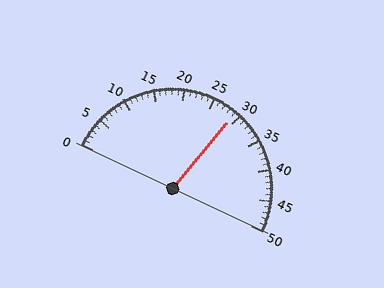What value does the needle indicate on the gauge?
The needle indicates approximately 29.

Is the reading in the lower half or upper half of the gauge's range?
The reading is in the upper half of the range (0 to 50).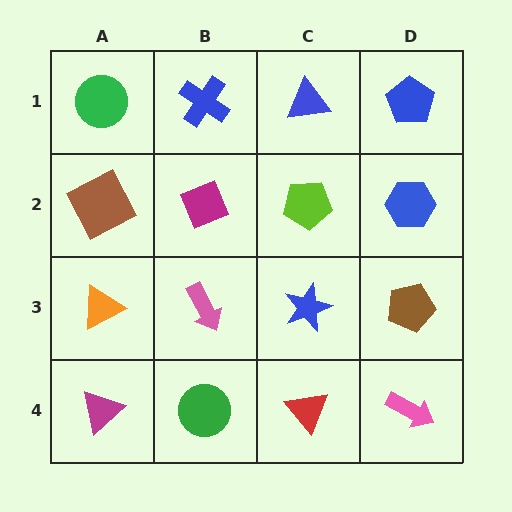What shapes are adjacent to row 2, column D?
A blue pentagon (row 1, column D), a brown pentagon (row 3, column D), a lime pentagon (row 2, column C).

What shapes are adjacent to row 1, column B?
A magenta diamond (row 2, column B), a green circle (row 1, column A), a blue triangle (row 1, column C).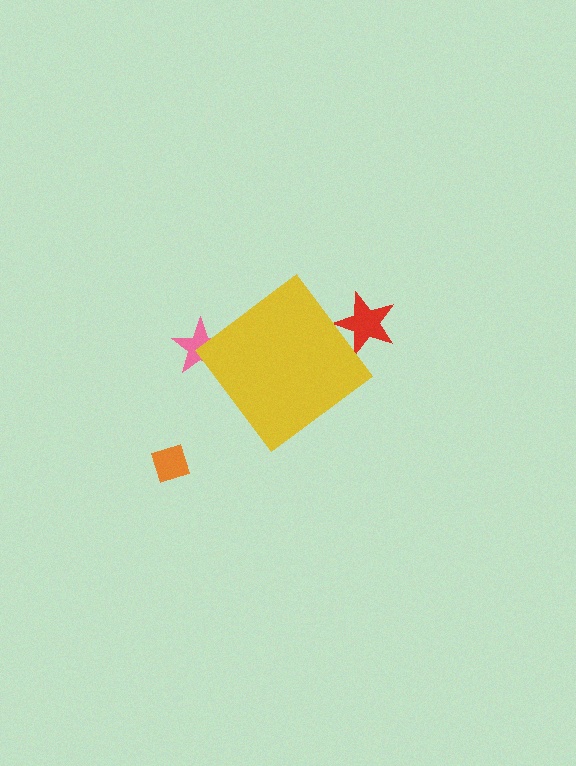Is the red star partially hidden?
Yes, the red star is partially hidden behind the yellow diamond.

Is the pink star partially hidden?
Yes, the pink star is partially hidden behind the yellow diamond.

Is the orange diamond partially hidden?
No, the orange diamond is fully visible.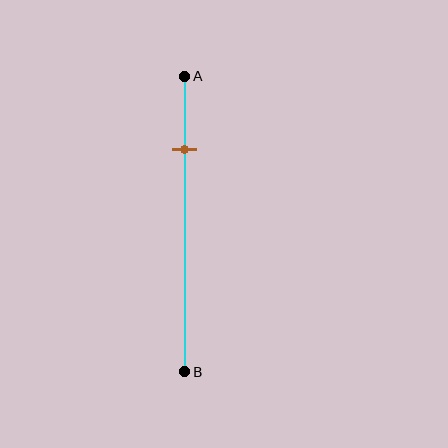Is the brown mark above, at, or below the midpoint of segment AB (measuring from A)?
The brown mark is above the midpoint of segment AB.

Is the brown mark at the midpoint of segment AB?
No, the mark is at about 25% from A, not at the 50% midpoint.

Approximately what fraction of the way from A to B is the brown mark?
The brown mark is approximately 25% of the way from A to B.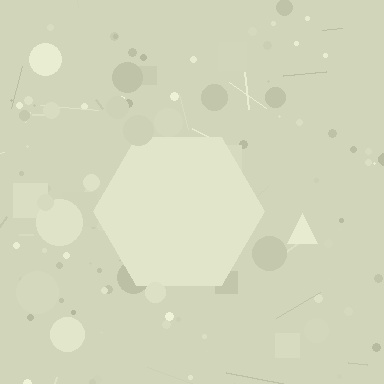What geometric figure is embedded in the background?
A hexagon is embedded in the background.